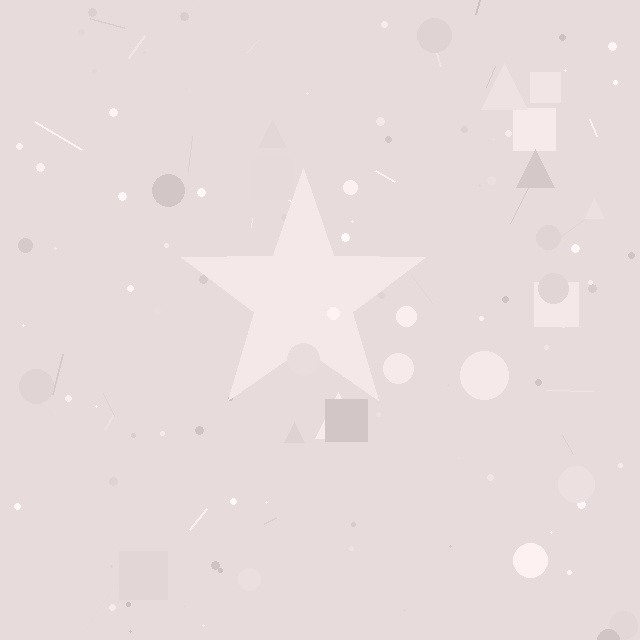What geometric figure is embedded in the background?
A star is embedded in the background.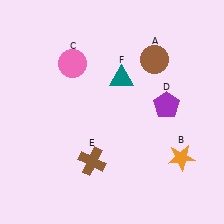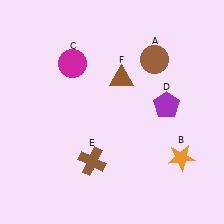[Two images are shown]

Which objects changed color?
C changed from pink to magenta. F changed from teal to brown.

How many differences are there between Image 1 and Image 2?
There are 2 differences between the two images.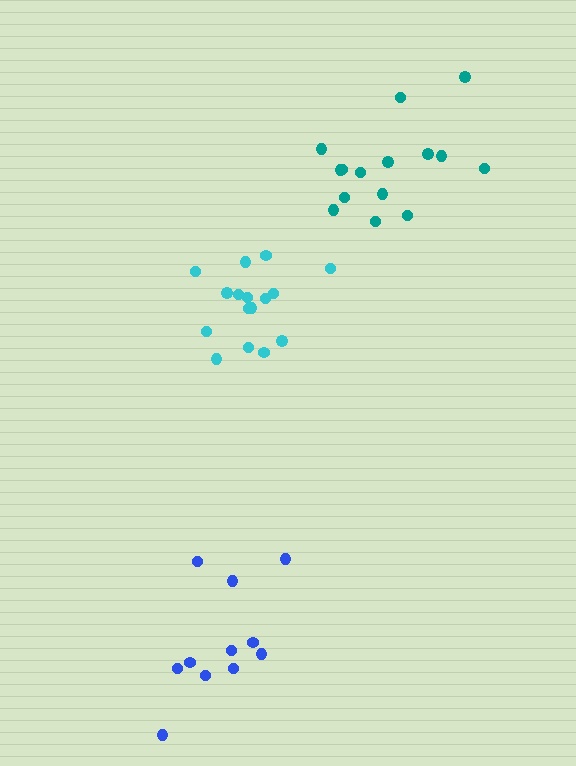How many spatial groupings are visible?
There are 3 spatial groupings.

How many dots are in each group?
Group 1: 11 dots, Group 2: 16 dots, Group 3: 15 dots (42 total).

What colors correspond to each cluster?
The clusters are colored: blue, cyan, teal.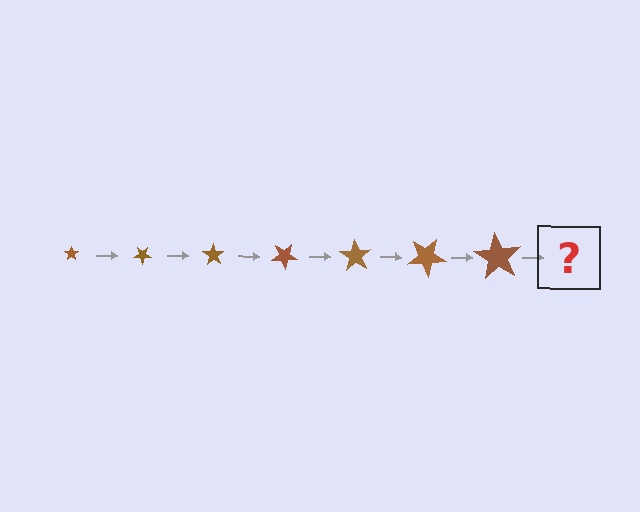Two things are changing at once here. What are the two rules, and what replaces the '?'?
The two rules are that the star grows larger each step and it rotates 35 degrees each step. The '?' should be a star, larger than the previous one and rotated 245 degrees from the start.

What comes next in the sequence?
The next element should be a star, larger than the previous one and rotated 245 degrees from the start.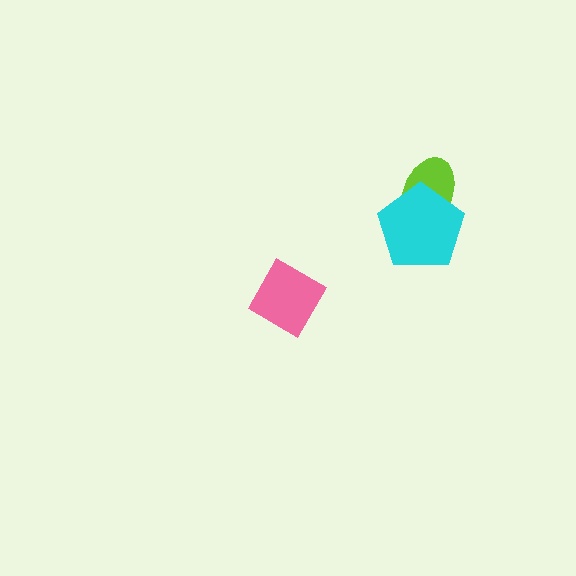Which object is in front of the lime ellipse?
The cyan pentagon is in front of the lime ellipse.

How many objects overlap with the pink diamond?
0 objects overlap with the pink diamond.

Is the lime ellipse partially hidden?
Yes, it is partially covered by another shape.